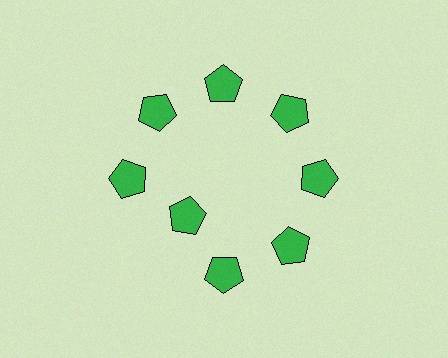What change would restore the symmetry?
The symmetry would be restored by moving it outward, back onto the ring so that all 8 pentagons sit at equal angles and equal distance from the center.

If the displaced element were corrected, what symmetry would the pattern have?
It would have 8-fold rotational symmetry — the pattern would map onto itself every 45 degrees.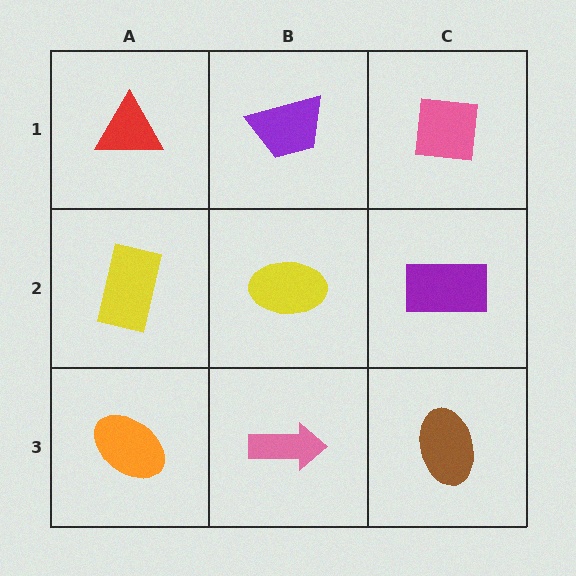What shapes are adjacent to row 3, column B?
A yellow ellipse (row 2, column B), an orange ellipse (row 3, column A), a brown ellipse (row 3, column C).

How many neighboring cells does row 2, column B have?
4.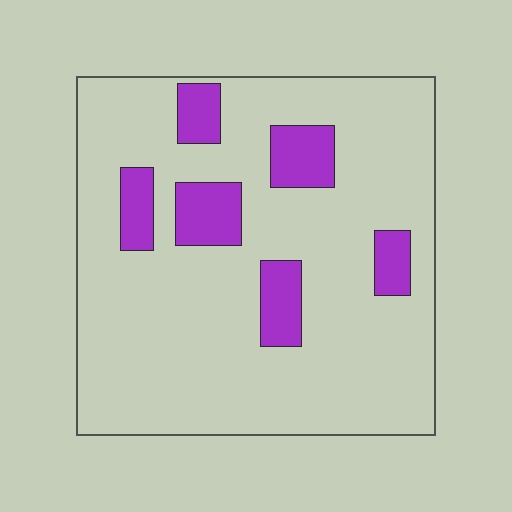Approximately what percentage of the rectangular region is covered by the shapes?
Approximately 15%.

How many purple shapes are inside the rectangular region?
6.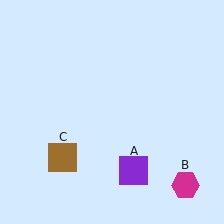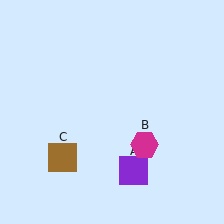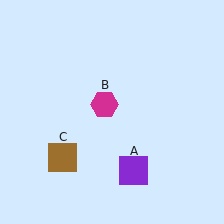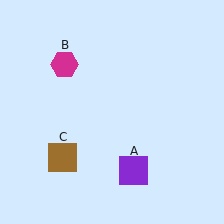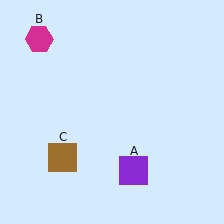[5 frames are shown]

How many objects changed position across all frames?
1 object changed position: magenta hexagon (object B).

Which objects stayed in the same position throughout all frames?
Purple square (object A) and brown square (object C) remained stationary.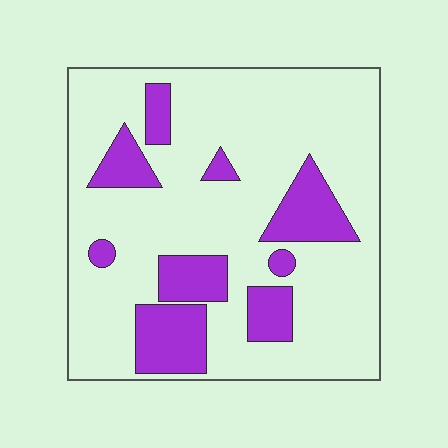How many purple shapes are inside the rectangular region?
9.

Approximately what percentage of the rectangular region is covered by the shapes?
Approximately 20%.